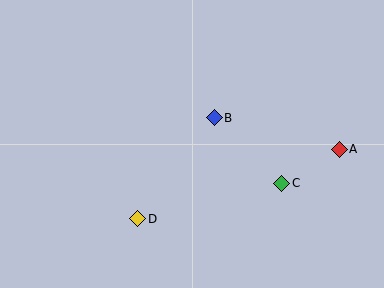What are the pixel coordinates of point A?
Point A is at (339, 149).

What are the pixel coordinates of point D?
Point D is at (138, 219).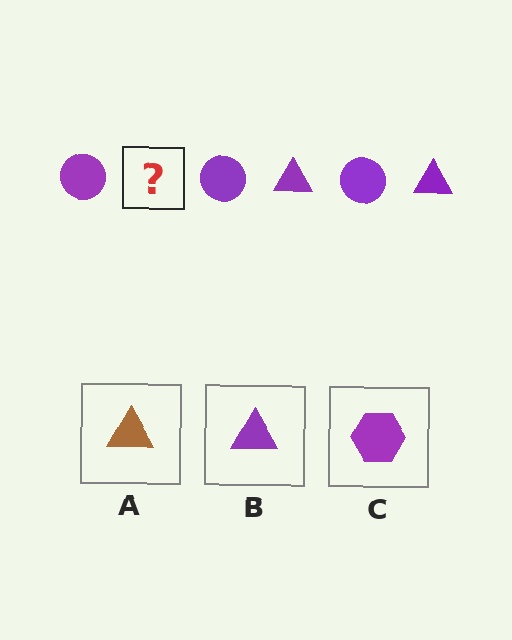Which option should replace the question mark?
Option B.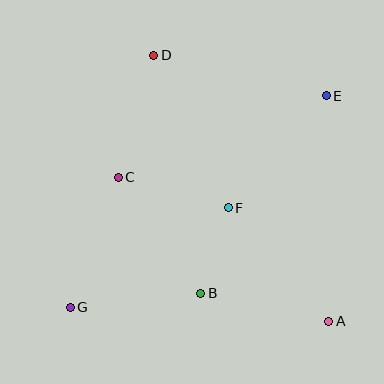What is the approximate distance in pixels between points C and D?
The distance between C and D is approximately 127 pixels.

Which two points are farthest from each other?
Points E and G are farthest from each other.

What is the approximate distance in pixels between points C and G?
The distance between C and G is approximately 139 pixels.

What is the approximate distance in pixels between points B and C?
The distance between B and C is approximately 142 pixels.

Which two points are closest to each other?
Points B and F are closest to each other.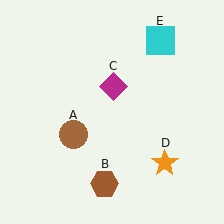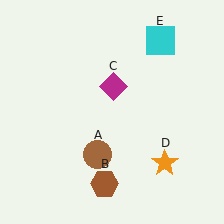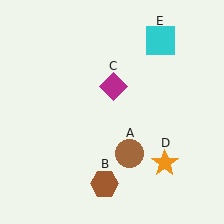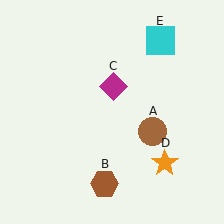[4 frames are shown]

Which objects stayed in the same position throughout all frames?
Brown hexagon (object B) and magenta diamond (object C) and orange star (object D) and cyan square (object E) remained stationary.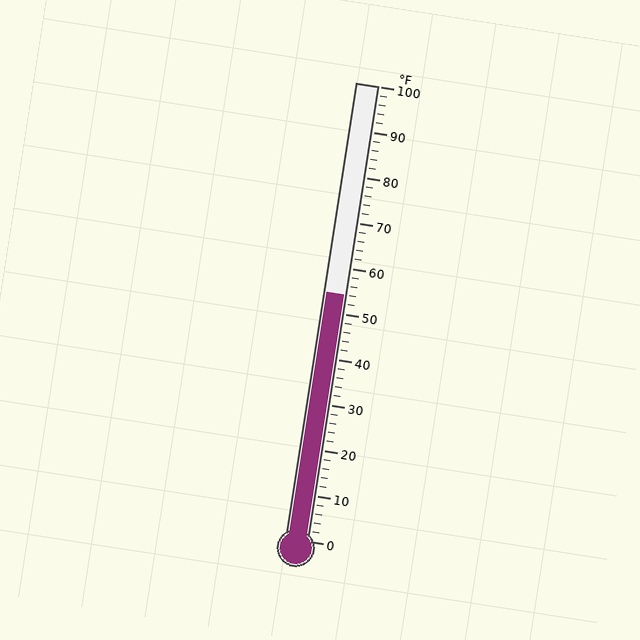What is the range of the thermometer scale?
The thermometer scale ranges from 0°F to 100°F.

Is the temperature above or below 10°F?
The temperature is above 10°F.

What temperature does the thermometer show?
The thermometer shows approximately 54°F.